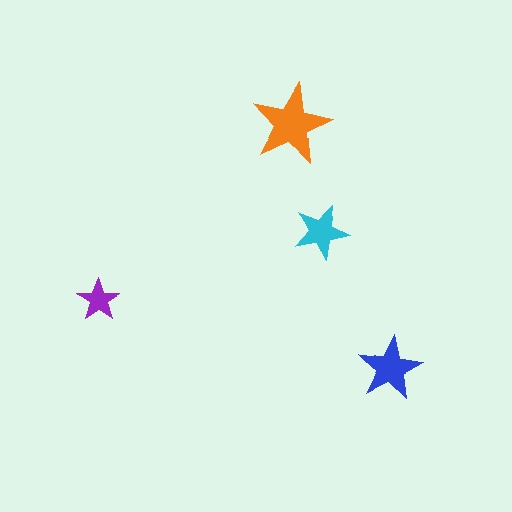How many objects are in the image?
There are 4 objects in the image.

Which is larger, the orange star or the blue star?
The orange one.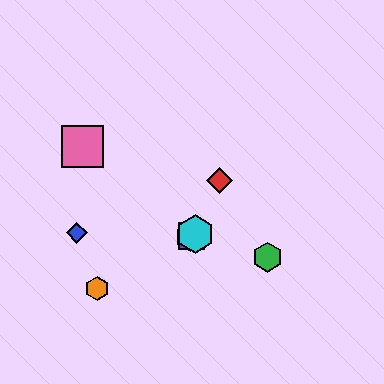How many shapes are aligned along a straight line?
4 shapes (the yellow hexagon, the purple square, the orange hexagon, the cyan hexagon) are aligned along a straight line.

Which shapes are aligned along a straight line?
The yellow hexagon, the purple square, the orange hexagon, the cyan hexagon are aligned along a straight line.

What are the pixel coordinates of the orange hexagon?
The orange hexagon is at (97, 288).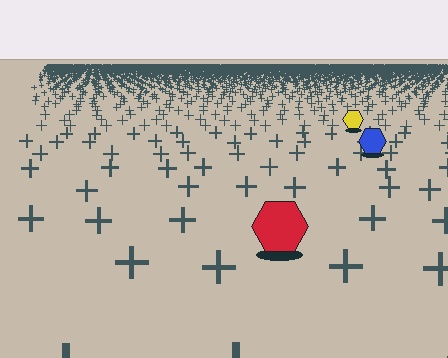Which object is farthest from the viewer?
The yellow hexagon is farthest from the viewer. It appears smaller and the ground texture around it is denser.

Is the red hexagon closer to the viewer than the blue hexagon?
Yes. The red hexagon is closer — you can tell from the texture gradient: the ground texture is coarser near it.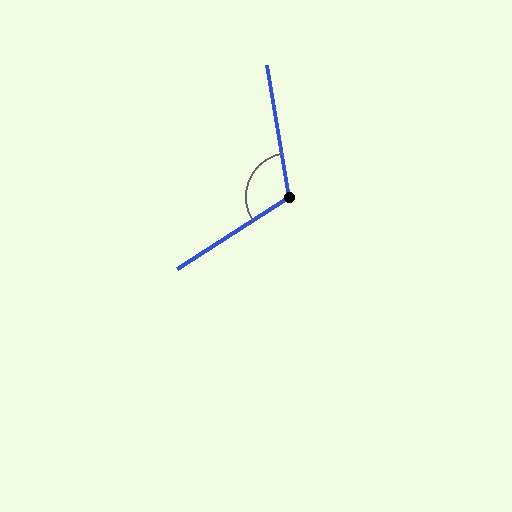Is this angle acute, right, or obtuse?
It is obtuse.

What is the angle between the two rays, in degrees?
Approximately 113 degrees.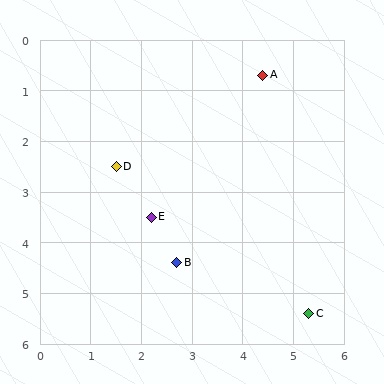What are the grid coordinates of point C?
Point C is at approximately (5.3, 5.4).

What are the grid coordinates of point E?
Point E is at approximately (2.2, 3.5).